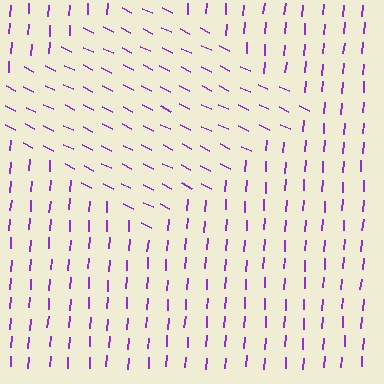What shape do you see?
I see a diamond.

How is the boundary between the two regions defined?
The boundary is defined purely by a change in line orientation (approximately 68 degrees difference). All lines are the same color and thickness.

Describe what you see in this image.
The image is filled with small purple line segments. A diamond region in the image has lines oriented differently from the surrounding lines, creating a visible texture boundary.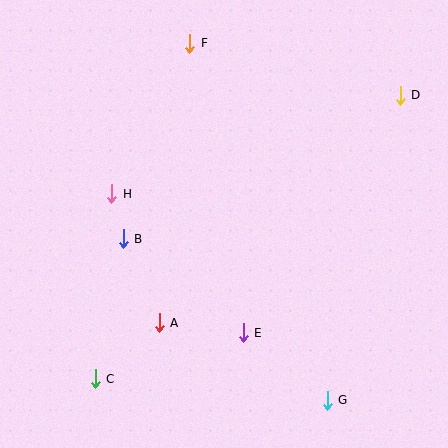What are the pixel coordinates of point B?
Point B is at (123, 239).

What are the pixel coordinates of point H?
Point H is at (112, 194).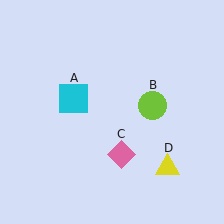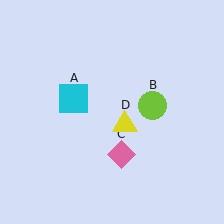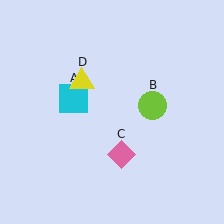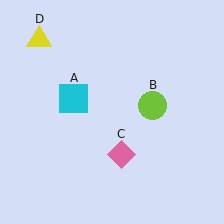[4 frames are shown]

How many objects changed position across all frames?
1 object changed position: yellow triangle (object D).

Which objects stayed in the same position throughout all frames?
Cyan square (object A) and lime circle (object B) and pink diamond (object C) remained stationary.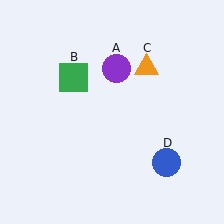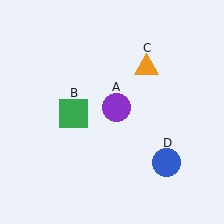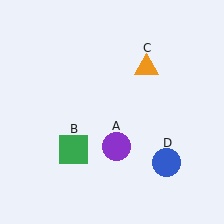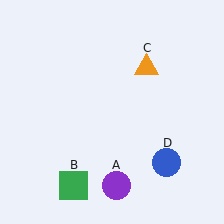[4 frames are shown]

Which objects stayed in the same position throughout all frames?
Orange triangle (object C) and blue circle (object D) remained stationary.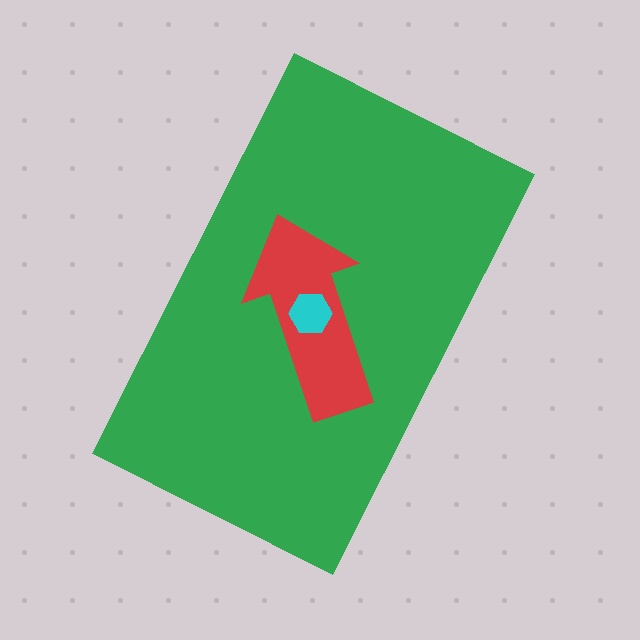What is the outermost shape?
The green rectangle.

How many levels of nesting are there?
3.